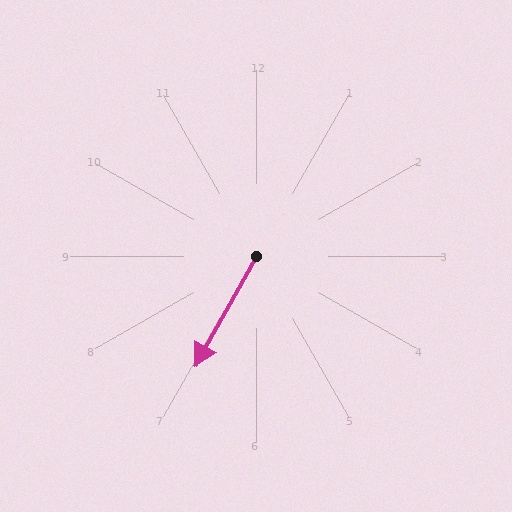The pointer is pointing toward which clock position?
Roughly 7 o'clock.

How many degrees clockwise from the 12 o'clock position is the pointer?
Approximately 209 degrees.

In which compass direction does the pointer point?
Southwest.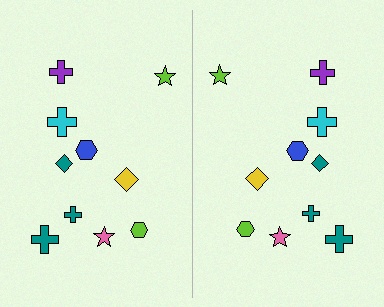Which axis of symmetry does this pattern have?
The pattern has a vertical axis of symmetry running through the center of the image.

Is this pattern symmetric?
Yes, this pattern has bilateral (reflection) symmetry.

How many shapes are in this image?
There are 20 shapes in this image.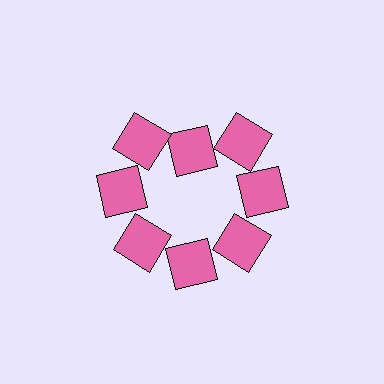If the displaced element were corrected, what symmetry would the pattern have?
It would have 8-fold rotational symmetry — the pattern would map onto itself every 45 degrees.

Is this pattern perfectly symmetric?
No. The 8 pink squares are arranged in a ring, but one element near the 12 o'clock position is pulled inward toward the center, breaking the 8-fold rotational symmetry.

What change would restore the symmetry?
The symmetry would be restored by moving it outward, back onto the ring so that all 8 squares sit at equal angles and equal distance from the center.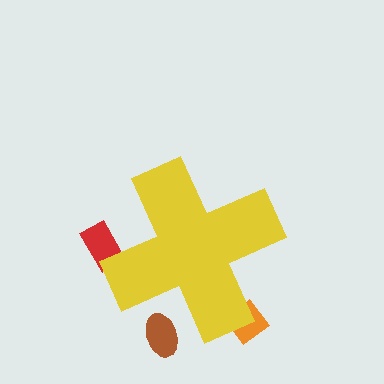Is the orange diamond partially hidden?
Yes, the orange diamond is partially hidden behind the yellow cross.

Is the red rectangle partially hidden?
Yes, the red rectangle is partially hidden behind the yellow cross.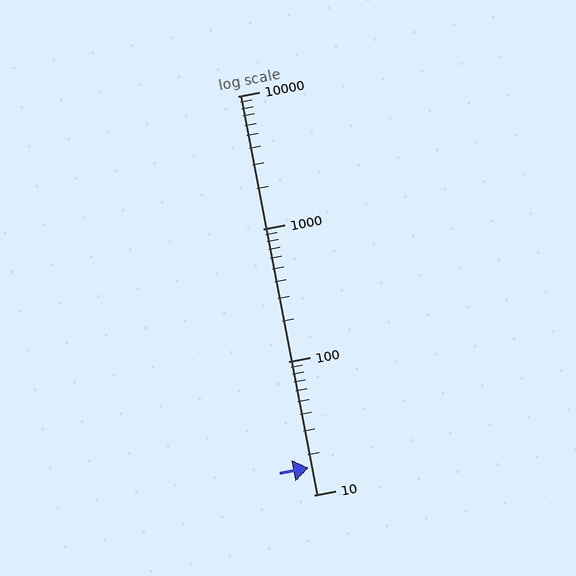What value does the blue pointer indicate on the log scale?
The pointer indicates approximately 16.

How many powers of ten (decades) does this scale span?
The scale spans 3 decades, from 10 to 10000.